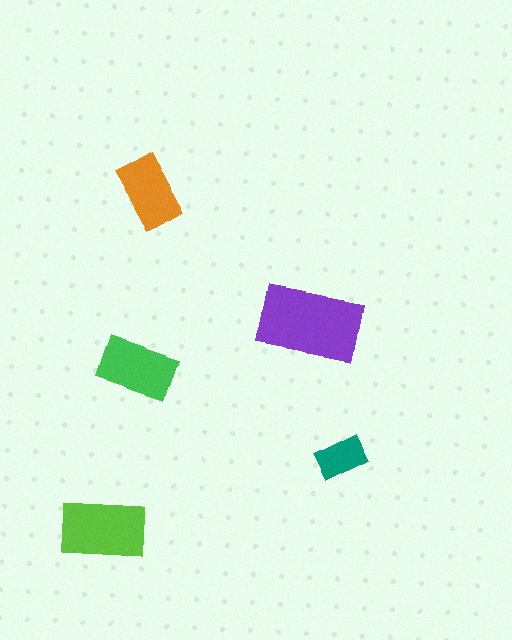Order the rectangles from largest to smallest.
the purple one, the lime one, the green one, the orange one, the teal one.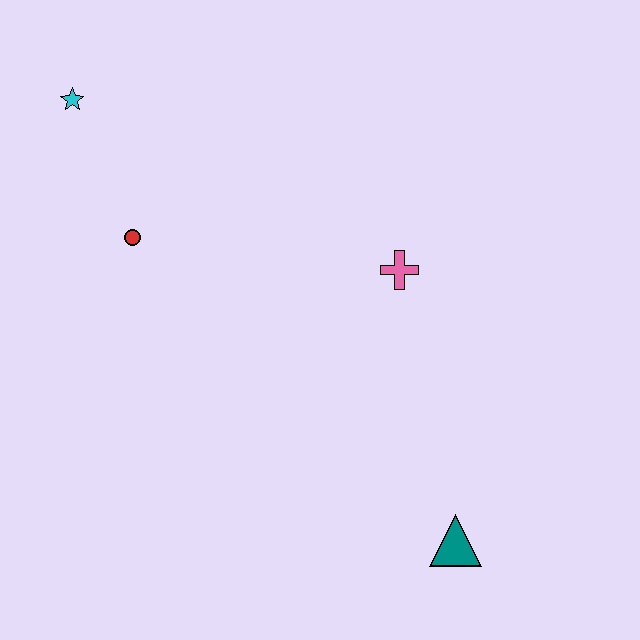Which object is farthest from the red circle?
The teal triangle is farthest from the red circle.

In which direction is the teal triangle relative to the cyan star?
The teal triangle is below the cyan star.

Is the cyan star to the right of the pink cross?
No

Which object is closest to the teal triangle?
The pink cross is closest to the teal triangle.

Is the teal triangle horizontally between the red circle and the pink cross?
No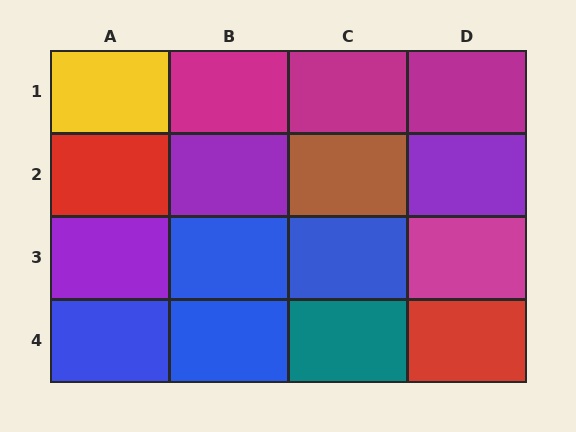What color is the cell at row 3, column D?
Magenta.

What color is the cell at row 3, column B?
Blue.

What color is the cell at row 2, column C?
Brown.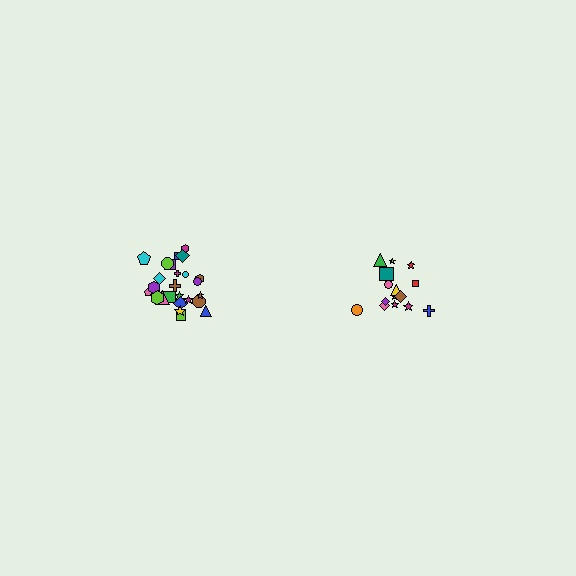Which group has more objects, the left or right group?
The left group.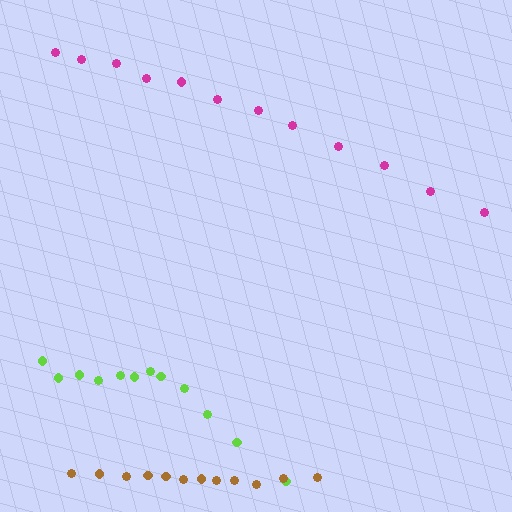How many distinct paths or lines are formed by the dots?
There are 3 distinct paths.